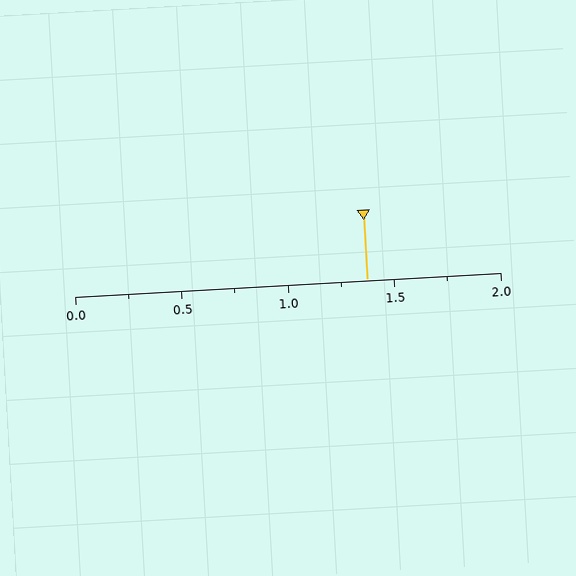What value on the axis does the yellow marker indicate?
The marker indicates approximately 1.38.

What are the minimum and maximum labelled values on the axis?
The axis runs from 0.0 to 2.0.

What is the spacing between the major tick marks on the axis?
The major ticks are spaced 0.5 apart.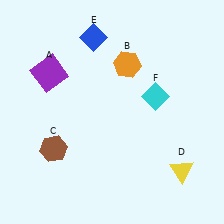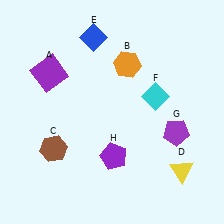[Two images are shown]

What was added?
A purple pentagon (G), a purple pentagon (H) were added in Image 2.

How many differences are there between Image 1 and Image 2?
There are 2 differences between the two images.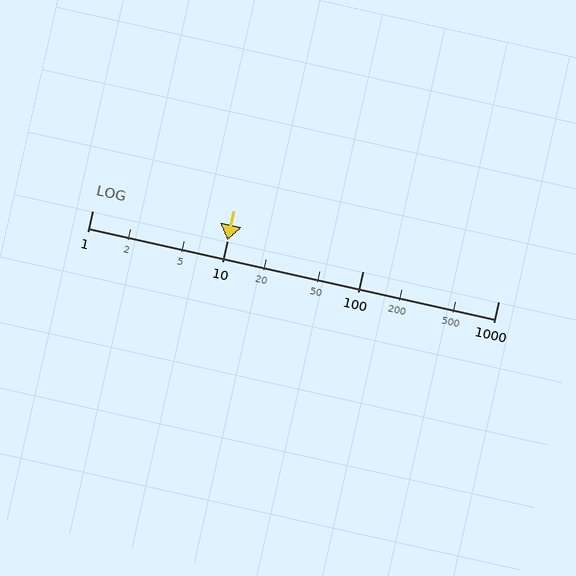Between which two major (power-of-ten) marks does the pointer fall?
The pointer is between 10 and 100.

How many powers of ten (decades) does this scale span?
The scale spans 3 decades, from 1 to 1000.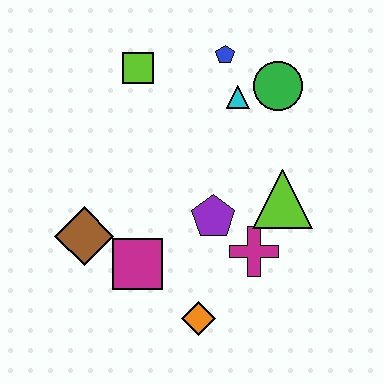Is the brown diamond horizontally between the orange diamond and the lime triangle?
No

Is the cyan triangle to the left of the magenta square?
No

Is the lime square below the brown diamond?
No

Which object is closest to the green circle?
The cyan triangle is closest to the green circle.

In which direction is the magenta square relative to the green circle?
The magenta square is below the green circle.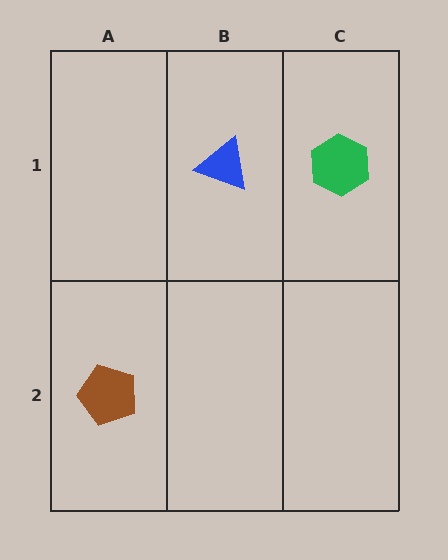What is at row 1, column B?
A blue triangle.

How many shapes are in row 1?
2 shapes.